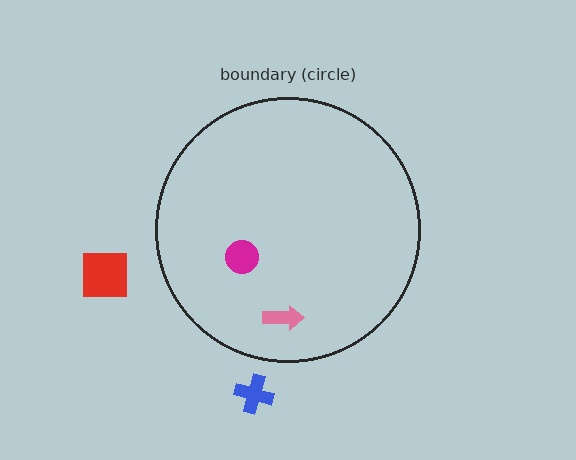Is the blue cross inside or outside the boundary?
Outside.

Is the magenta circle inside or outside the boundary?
Inside.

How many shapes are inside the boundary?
2 inside, 2 outside.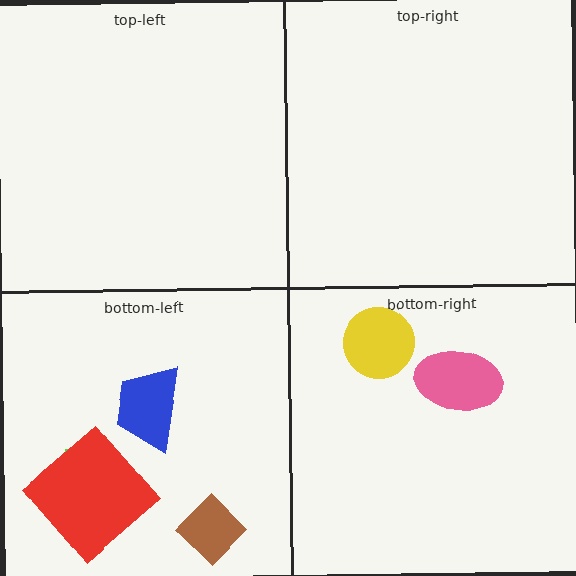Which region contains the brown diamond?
The bottom-left region.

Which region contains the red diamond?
The bottom-left region.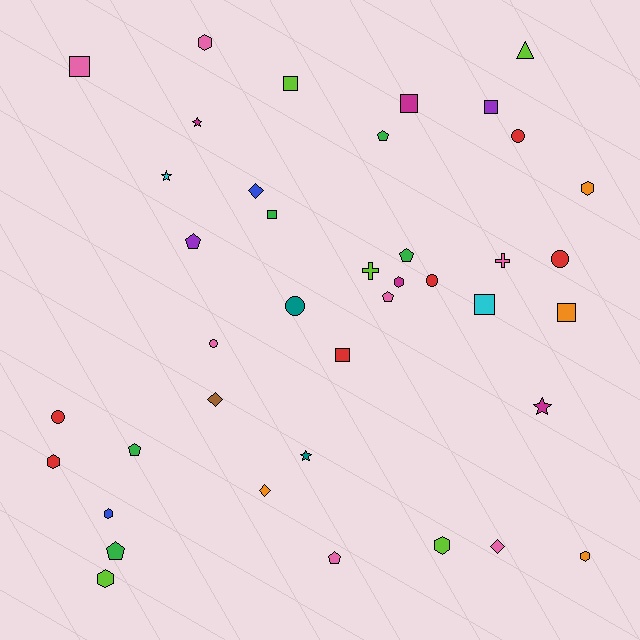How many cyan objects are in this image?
There are 2 cyan objects.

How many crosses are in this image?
There are 2 crosses.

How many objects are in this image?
There are 40 objects.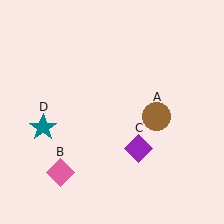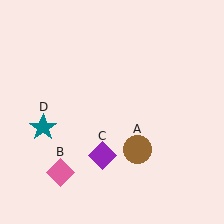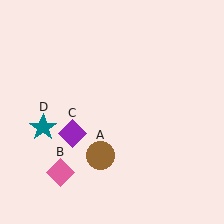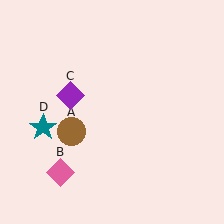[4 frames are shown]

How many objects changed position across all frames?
2 objects changed position: brown circle (object A), purple diamond (object C).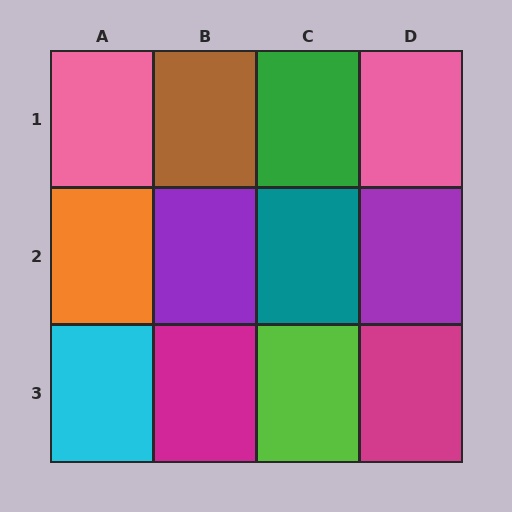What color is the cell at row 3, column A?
Cyan.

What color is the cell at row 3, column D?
Magenta.